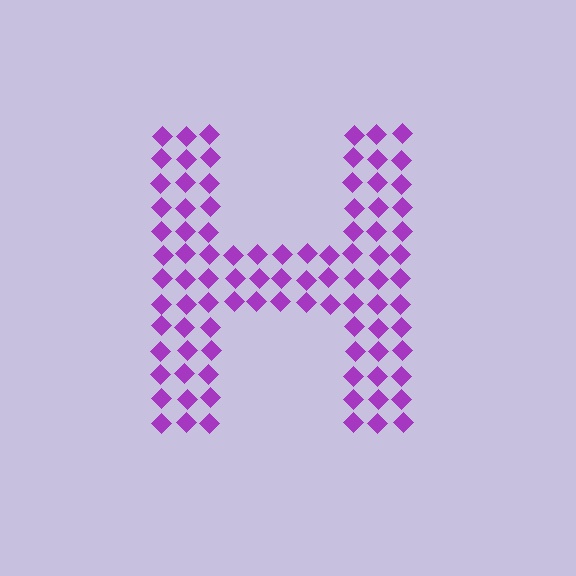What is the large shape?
The large shape is the letter H.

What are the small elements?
The small elements are diamonds.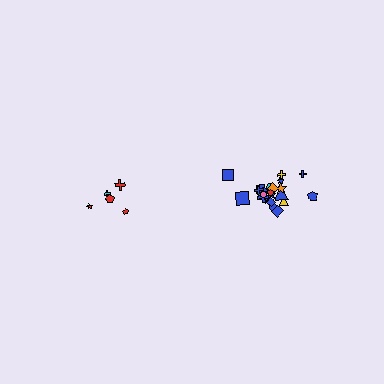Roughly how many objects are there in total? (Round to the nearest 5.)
Roughly 30 objects in total.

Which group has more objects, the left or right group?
The right group.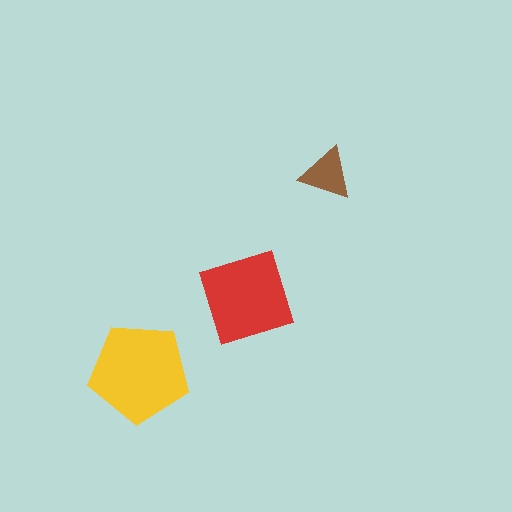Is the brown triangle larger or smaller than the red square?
Smaller.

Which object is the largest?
The yellow pentagon.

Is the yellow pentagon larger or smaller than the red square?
Larger.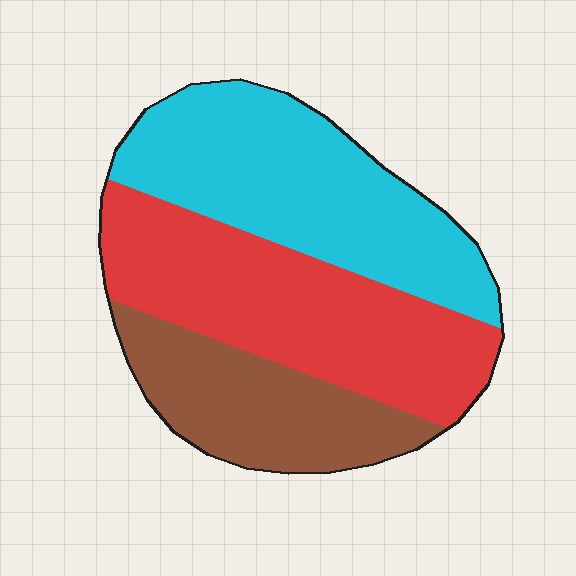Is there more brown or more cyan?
Cyan.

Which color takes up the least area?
Brown, at roughly 25%.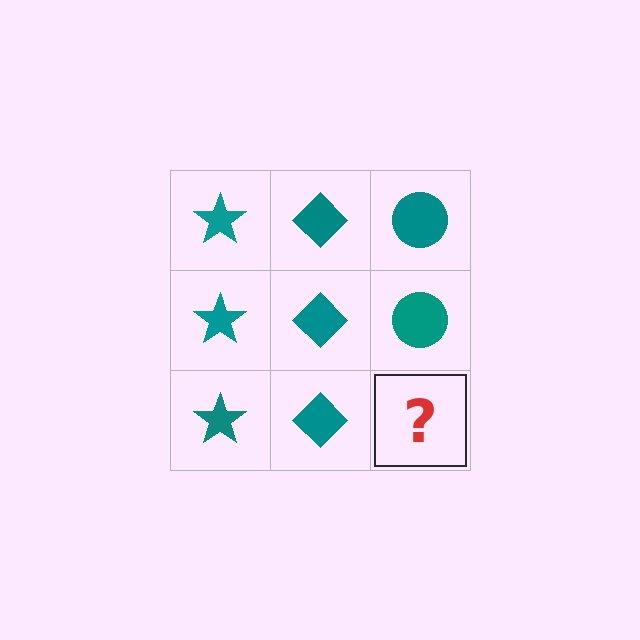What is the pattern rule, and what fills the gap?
The rule is that each column has a consistent shape. The gap should be filled with a teal circle.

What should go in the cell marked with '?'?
The missing cell should contain a teal circle.